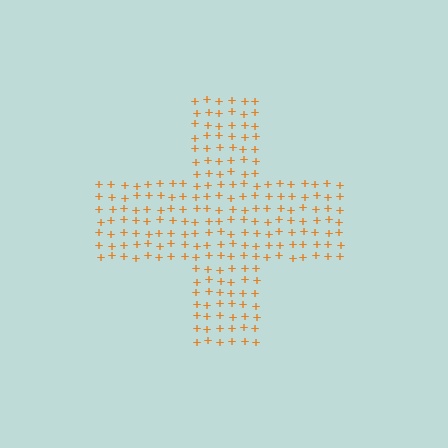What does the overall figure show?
The overall figure shows a cross.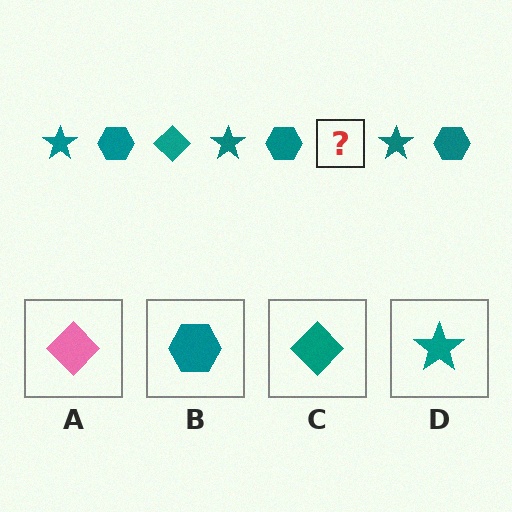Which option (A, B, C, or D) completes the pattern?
C.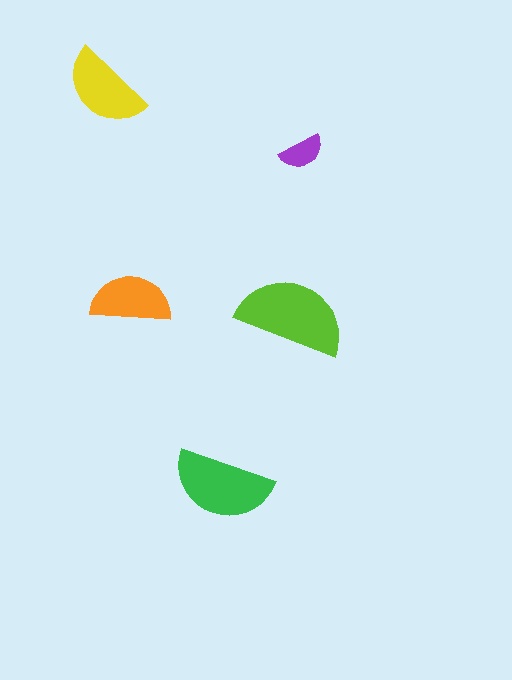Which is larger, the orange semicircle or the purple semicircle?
The orange one.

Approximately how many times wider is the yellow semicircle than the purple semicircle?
About 2 times wider.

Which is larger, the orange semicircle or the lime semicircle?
The lime one.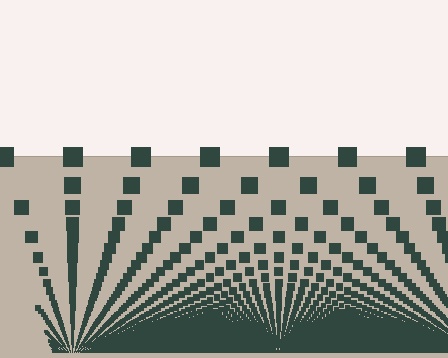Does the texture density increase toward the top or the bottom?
Density increases toward the bottom.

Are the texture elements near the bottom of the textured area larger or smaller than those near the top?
Smaller. The gradient is inverted — elements near the bottom are smaller and denser.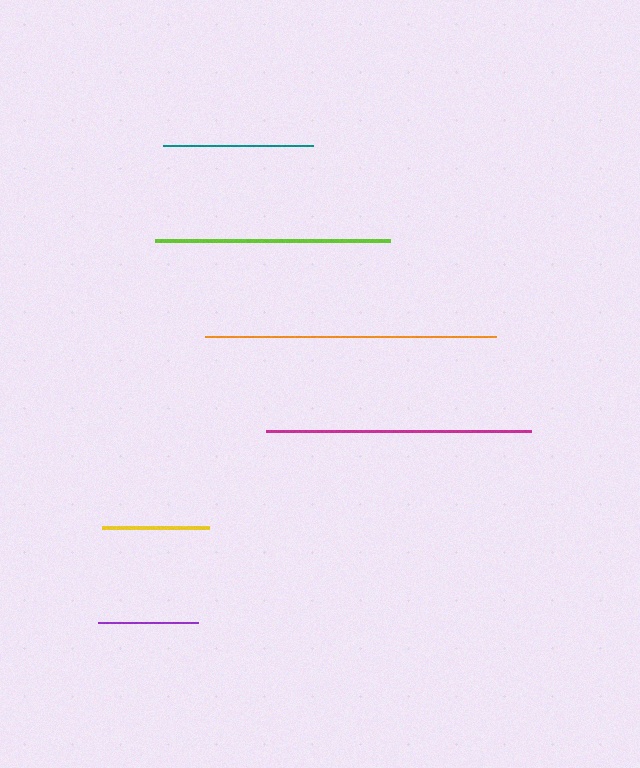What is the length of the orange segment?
The orange segment is approximately 291 pixels long.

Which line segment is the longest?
The orange line is the longest at approximately 291 pixels.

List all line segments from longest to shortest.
From longest to shortest: orange, magenta, lime, teal, yellow, purple.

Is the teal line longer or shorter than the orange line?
The orange line is longer than the teal line.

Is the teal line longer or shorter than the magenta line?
The magenta line is longer than the teal line.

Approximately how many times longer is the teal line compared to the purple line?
The teal line is approximately 1.5 times the length of the purple line.